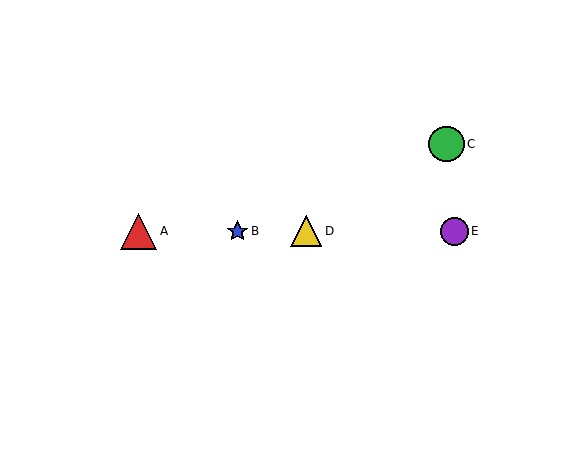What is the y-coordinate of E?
Object E is at y≈231.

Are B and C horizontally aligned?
No, B is at y≈231 and C is at y≈144.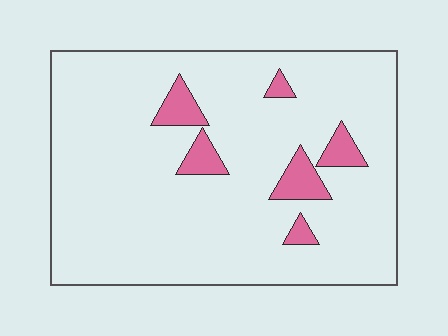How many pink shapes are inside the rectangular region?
6.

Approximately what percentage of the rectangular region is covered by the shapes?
Approximately 10%.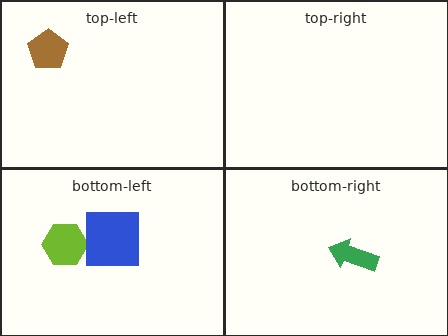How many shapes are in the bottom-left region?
2.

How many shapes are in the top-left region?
1.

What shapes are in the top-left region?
The brown pentagon.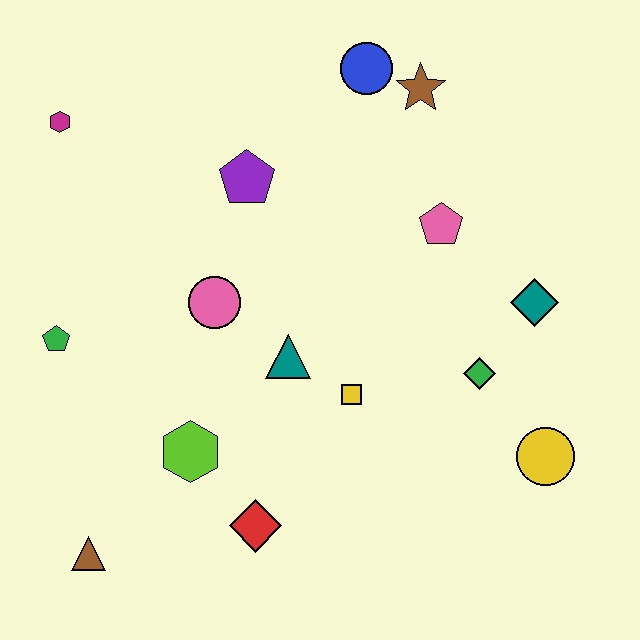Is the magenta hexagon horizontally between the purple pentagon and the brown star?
No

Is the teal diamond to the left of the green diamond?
No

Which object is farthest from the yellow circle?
The magenta hexagon is farthest from the yellow circle.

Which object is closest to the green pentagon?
The pink circle is closest to the green pentagon.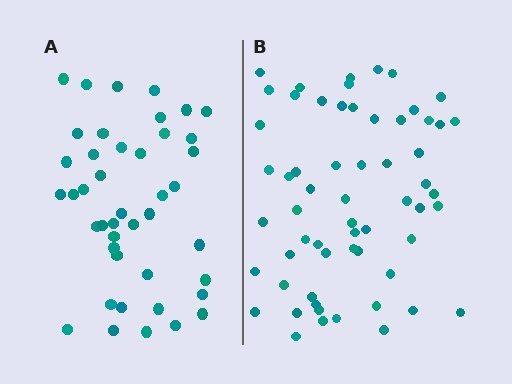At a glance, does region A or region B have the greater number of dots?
Region B (the right region) has more dots.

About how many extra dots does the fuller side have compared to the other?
Region B has approximately 15 more dots than region A.